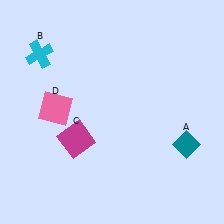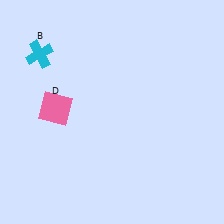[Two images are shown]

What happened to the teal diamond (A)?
The teal diamond (A) was removed in Image 2. It was in the bottom-right area of Image 1.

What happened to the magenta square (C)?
The magenta square (C) was removed in Image 2. It was in the bottom-left area of Image 1.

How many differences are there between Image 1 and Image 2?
There are 2 differences between the two images.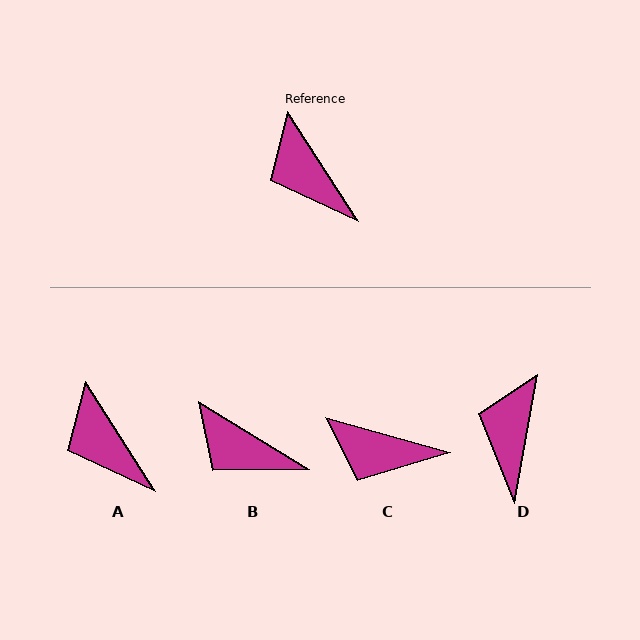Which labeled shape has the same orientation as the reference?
A.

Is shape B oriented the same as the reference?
No, it is off by about 25 degrees.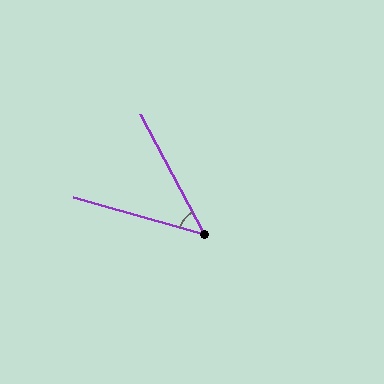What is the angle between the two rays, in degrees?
Approximately 46 degrees.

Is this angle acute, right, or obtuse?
It is acute.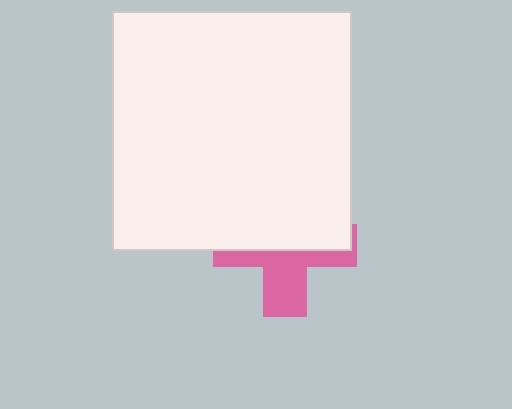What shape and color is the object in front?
The object in front is a white square.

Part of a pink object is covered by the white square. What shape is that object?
It is a cross.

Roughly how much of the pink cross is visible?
A small part of it is visible (roughly 44%).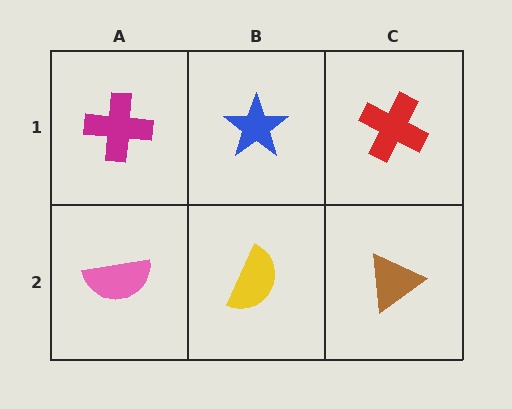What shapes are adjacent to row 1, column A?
A pink semicircle (row 2, column A), a blue star (row 1, column B).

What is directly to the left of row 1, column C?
A blue star.